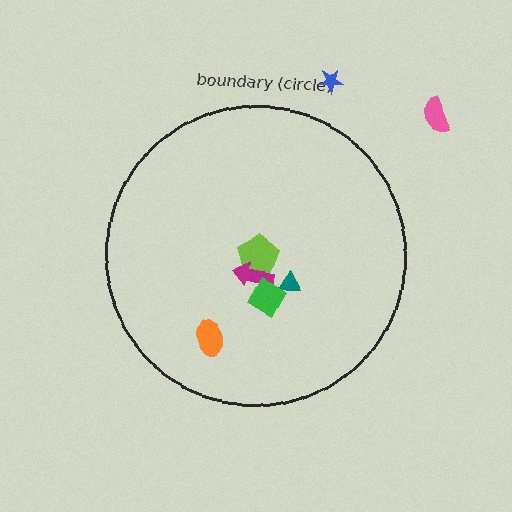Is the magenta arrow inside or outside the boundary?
Inside.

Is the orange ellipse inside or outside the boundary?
Inside.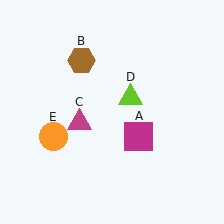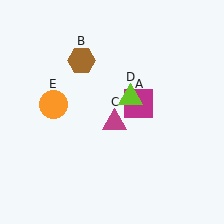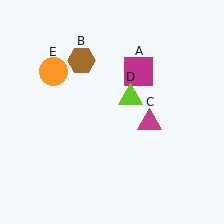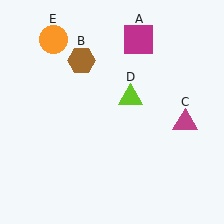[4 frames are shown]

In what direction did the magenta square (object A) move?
The magenta square (object A) moved up.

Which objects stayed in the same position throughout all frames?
Brown hexagon (object B) and lime triangle (object D) remained stationary.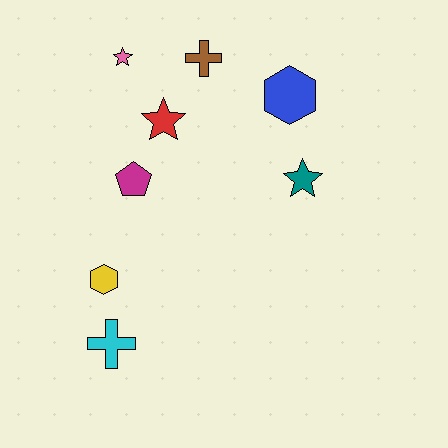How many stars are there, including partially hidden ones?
There are 3 stars.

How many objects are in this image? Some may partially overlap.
There are 8 objects.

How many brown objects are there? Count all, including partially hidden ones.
There is 1 brown object.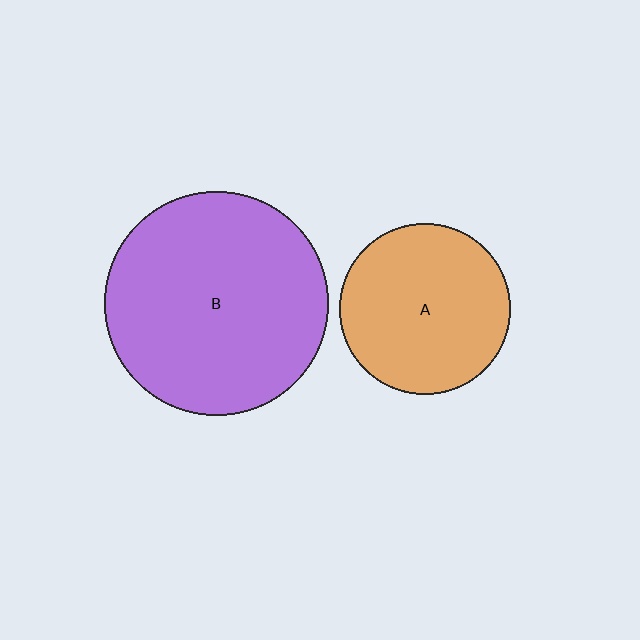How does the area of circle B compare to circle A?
Approximately 1.7 times.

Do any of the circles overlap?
No, none of the circles overlap.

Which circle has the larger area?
Circle B (purple).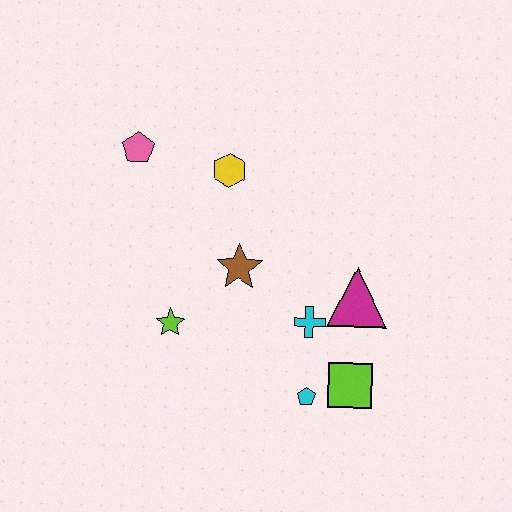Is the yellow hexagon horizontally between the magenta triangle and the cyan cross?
No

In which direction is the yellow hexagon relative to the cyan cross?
The yellow hexagon is above the cyan cross.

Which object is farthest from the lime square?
The pink pentagon is farthest from the lime square.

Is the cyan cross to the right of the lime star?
Yes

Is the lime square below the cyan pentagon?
No